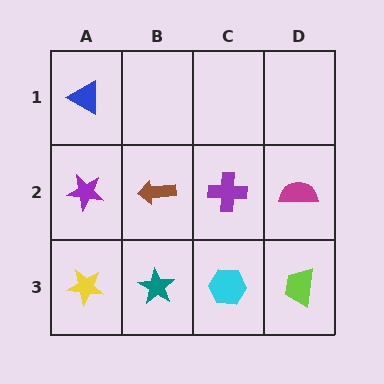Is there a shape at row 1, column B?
No, that cell is empty.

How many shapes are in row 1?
1 shape.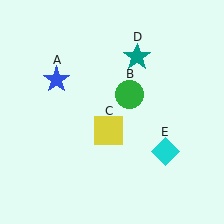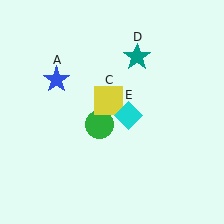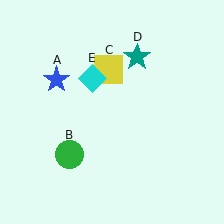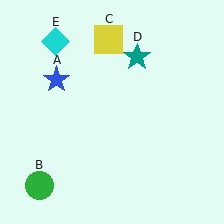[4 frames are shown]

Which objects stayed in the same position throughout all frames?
Blue star (object A) and teal star (object D) remained stationary.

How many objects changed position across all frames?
3 objects changed position: green circle (object B), yellow square (object C), cyan diamond (object E).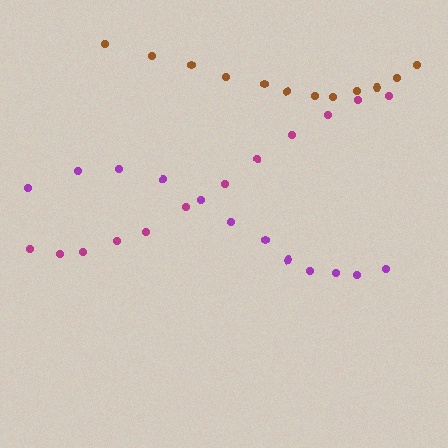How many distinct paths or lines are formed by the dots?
There are 3 distinct paths.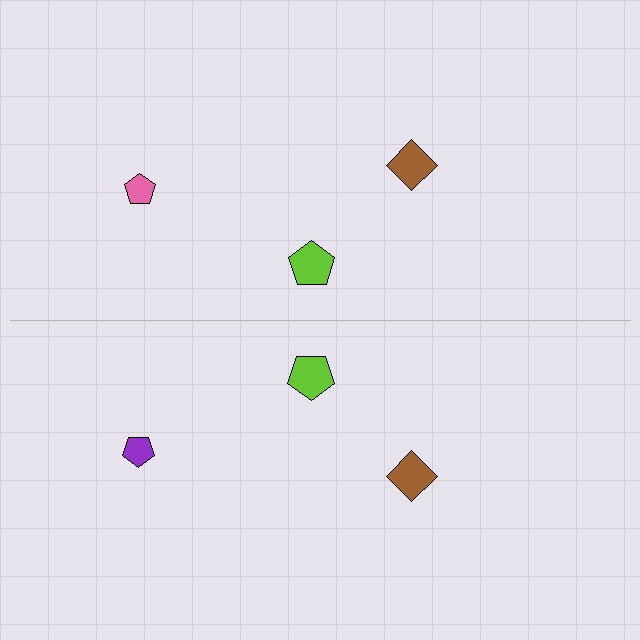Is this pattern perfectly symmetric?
No, the pattern is not perfectly symmetric. The purple pentagon on the bottom side breaks the symmetry — its mirror counterpart is pink.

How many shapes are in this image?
There are 6 shapes in this image.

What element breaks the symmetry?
The purple pentagon on the bottom side breaks the symmetry — its mirror counterpart is pink.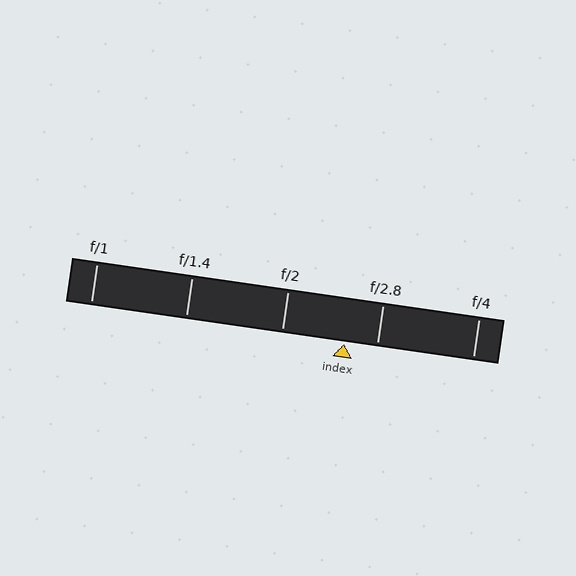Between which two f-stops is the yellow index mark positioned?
The index mark is between f/2 and f/2.8.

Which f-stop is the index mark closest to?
The index mark is closest to f/2.8.